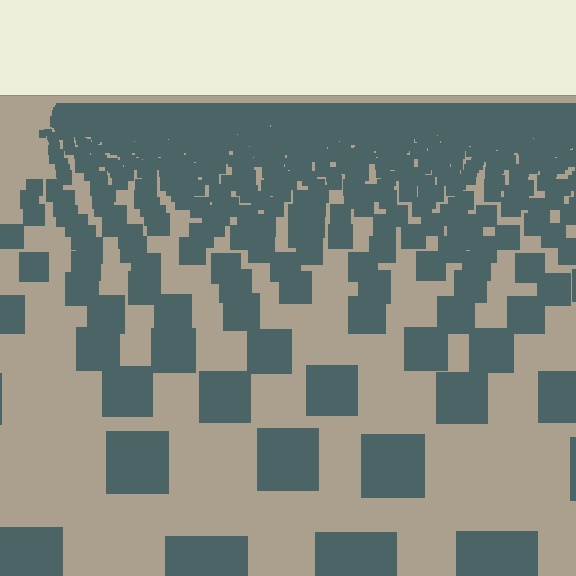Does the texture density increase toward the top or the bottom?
Density increases toward the top.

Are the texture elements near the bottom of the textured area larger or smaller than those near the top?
Larger. Near the bottom, elements are closer to the viewer and appear at a bigger on-screen size.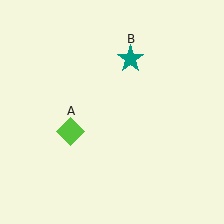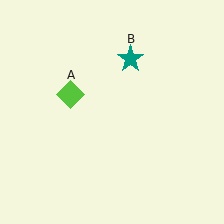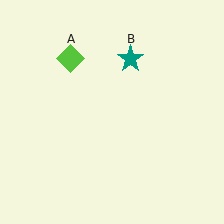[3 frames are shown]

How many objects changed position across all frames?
1 object changed position: lime diamond (object A).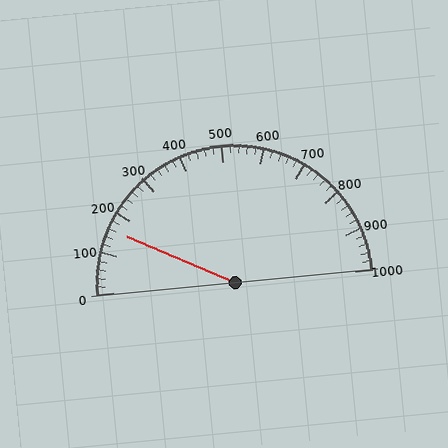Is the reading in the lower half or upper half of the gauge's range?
The reading is in the lower half of the range (0 to 1000).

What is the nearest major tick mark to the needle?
The nearest major tick mark is 200.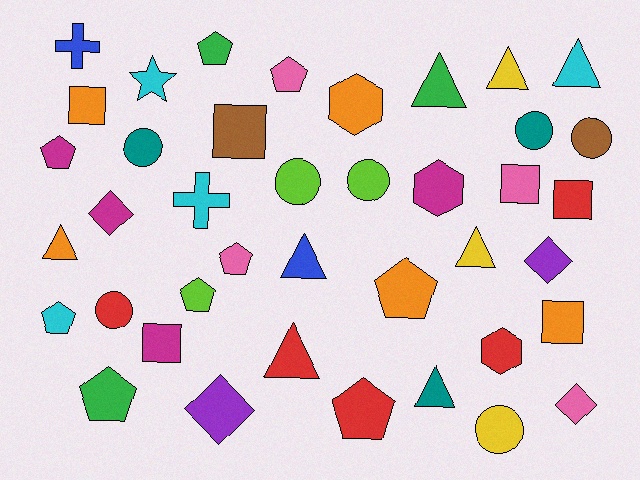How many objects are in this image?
There are 40 objects.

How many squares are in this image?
There are 6 squares.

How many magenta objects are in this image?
There are 4 magenta objects.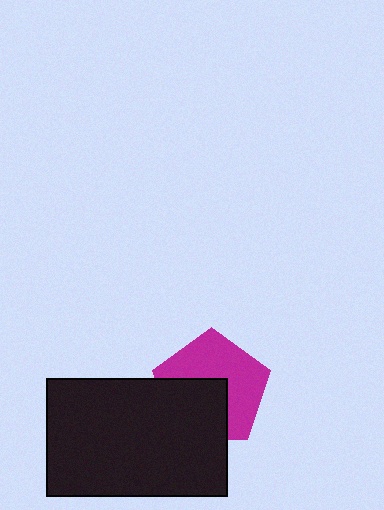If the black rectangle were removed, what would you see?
You would see the complete magenta pentagon.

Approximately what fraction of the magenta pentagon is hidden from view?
Roughly 43% of the magenta pentagon is hidden behind the black rectangle.